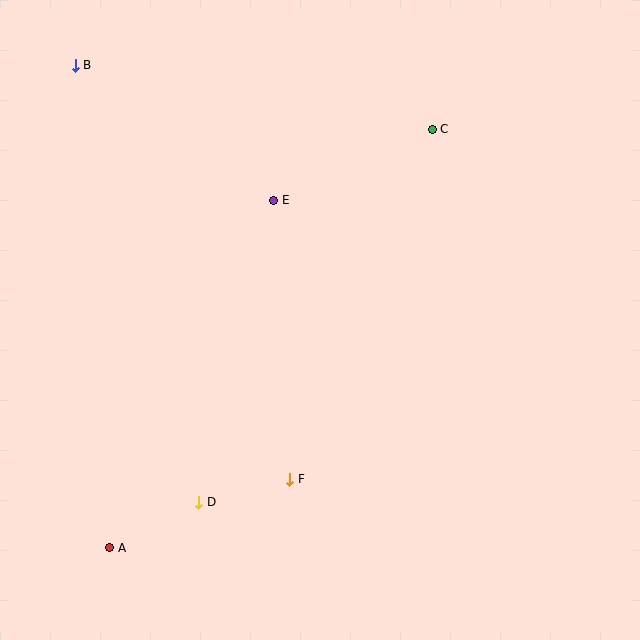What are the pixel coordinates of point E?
Point E is at (274, 200).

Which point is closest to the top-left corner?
Point B is closest to the top-left corner.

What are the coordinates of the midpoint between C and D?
The midpoint between C and D is at (316, 316).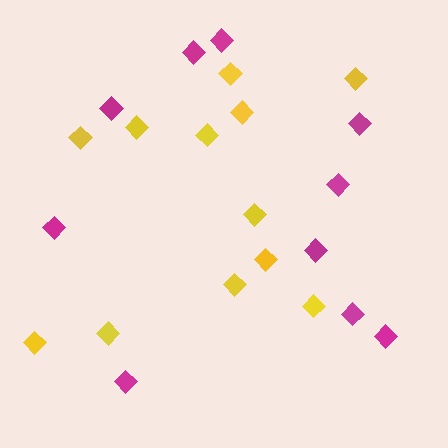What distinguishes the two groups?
There are 2 groups: one group of yellow diamonds (12) and one group of magenta diamonds (10).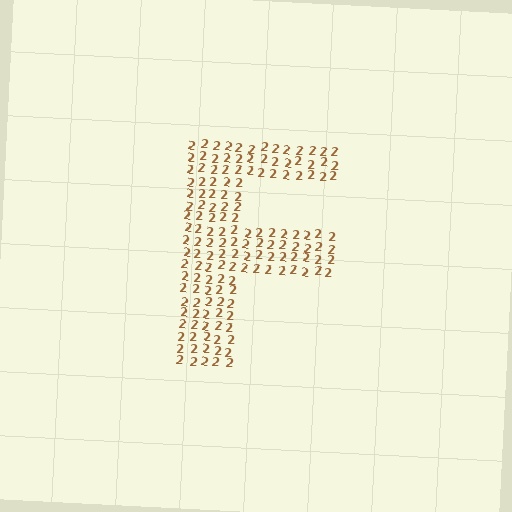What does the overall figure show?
The overall figure shows the letter F.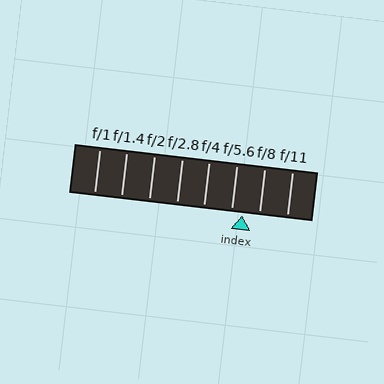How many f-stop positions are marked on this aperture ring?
There are 8 f-stop positions marked.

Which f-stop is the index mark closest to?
The index mark is closest to f/5.6.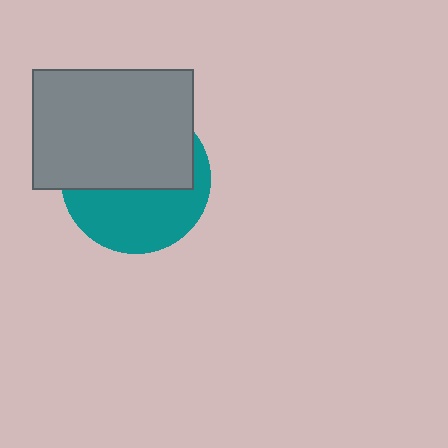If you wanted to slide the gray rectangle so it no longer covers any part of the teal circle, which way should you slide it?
Slide it up — that is the most direct way to separate the two shapes.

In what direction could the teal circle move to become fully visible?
The teal circle could move down. That would shift it out from behind the gray rectangle entirely.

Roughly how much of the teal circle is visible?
About half of it is visible (roughly 45%).